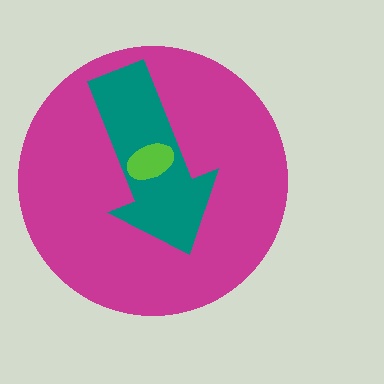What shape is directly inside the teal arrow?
The lime ellipse.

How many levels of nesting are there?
3.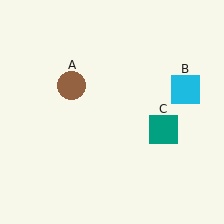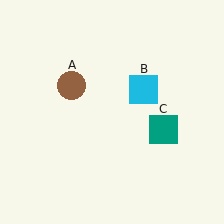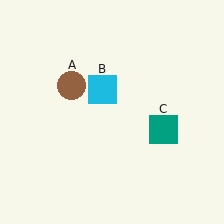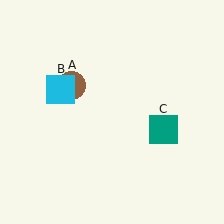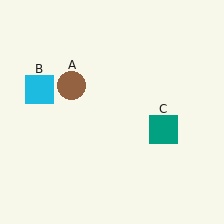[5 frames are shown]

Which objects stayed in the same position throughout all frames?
Brown circle (object A) and teal square (object C) remained stationary.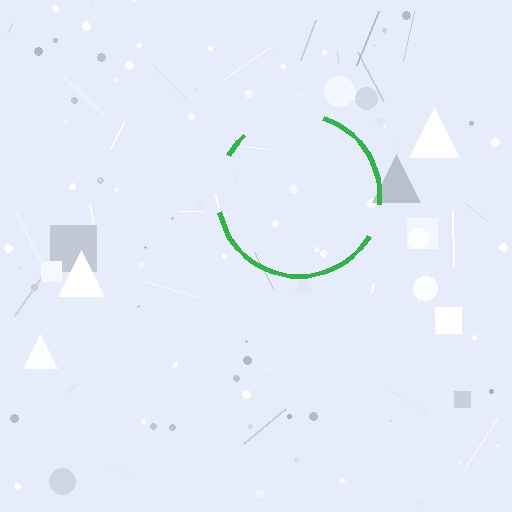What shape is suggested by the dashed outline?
The dashed outline suggests a circle.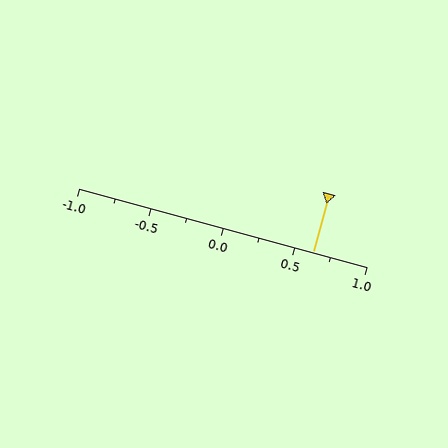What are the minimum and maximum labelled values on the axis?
The axis runs from -1.0 to 1.0.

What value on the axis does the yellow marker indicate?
The marker indicates approximately 0.62.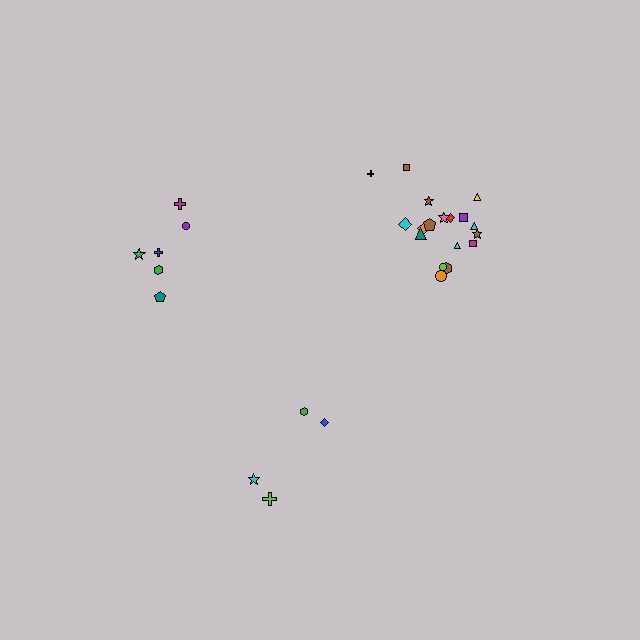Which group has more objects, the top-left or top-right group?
The top-right group.